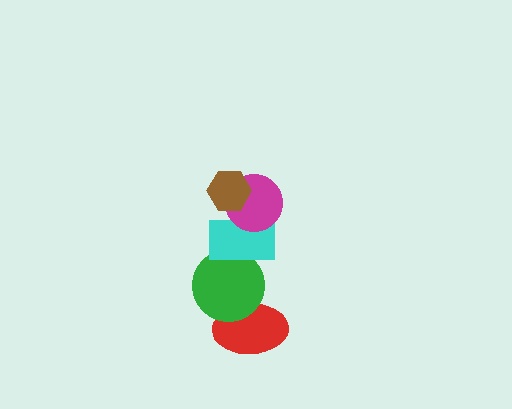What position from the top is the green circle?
The green circle is 4th from the top.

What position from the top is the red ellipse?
The red ellipse is 5th from the top.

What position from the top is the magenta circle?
The magenta circle is 2nd from the top.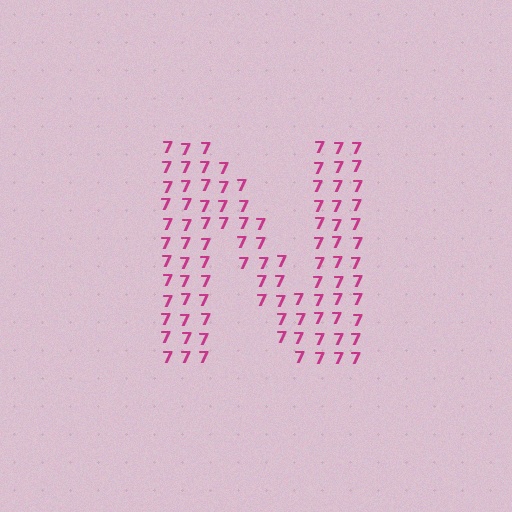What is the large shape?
The large shape is the letter N.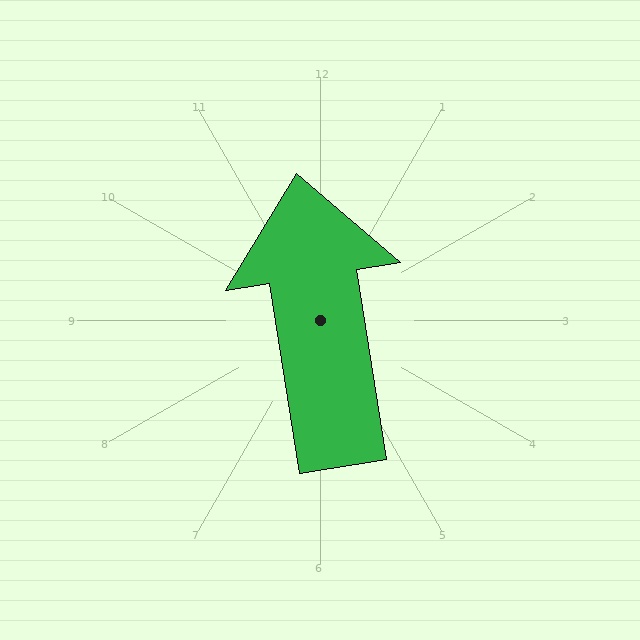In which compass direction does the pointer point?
North.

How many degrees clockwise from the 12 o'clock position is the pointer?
Approximately 351 degrees.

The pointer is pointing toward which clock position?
Roughly 12 o'clock.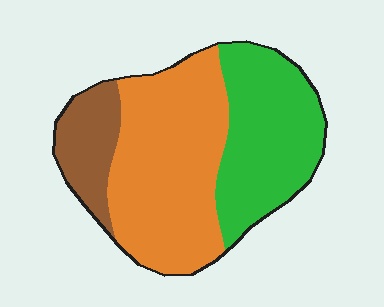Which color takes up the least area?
Brown, at roughly 15%.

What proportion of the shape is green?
Green takes up about three eighths (3/8) of the shape.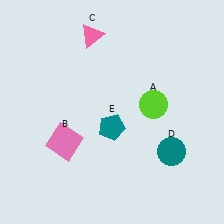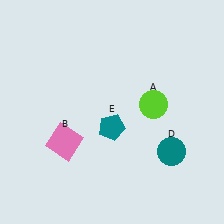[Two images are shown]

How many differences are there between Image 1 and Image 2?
There is 1 difference between the two images.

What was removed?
The pink triangle (C) was removed in Image 2.